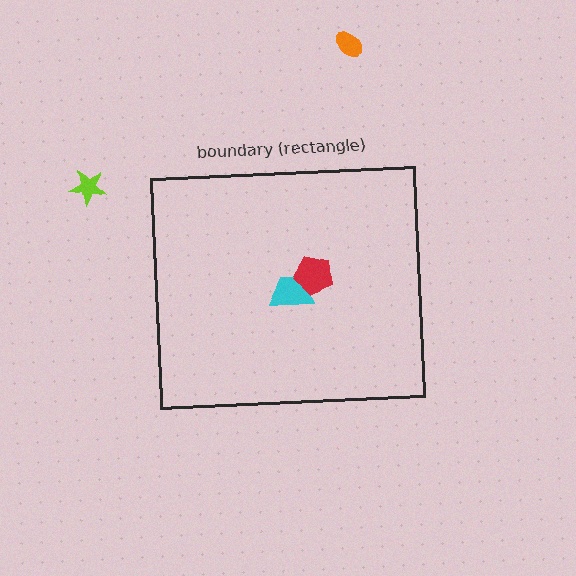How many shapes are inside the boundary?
2 inside, 2 outside.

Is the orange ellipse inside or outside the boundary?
Outside.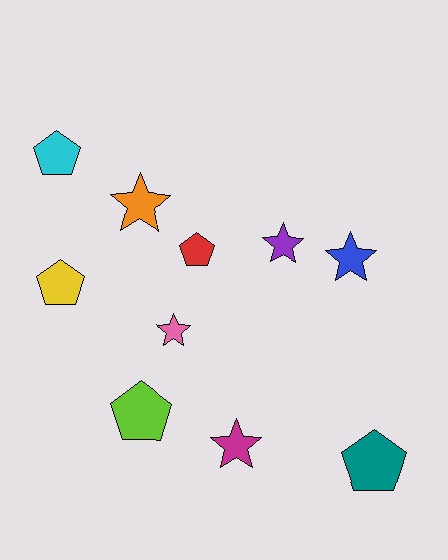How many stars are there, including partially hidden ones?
There are 5 stars.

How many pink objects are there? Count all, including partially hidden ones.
There is 1 pink object.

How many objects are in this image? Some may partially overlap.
There are 10 objects.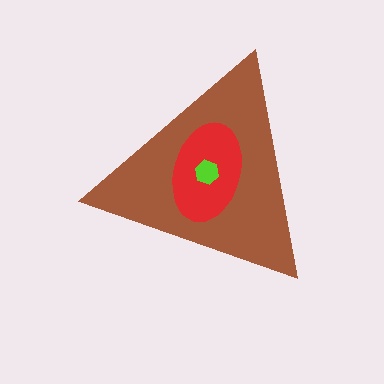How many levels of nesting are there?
3.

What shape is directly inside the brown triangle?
The red ellipse.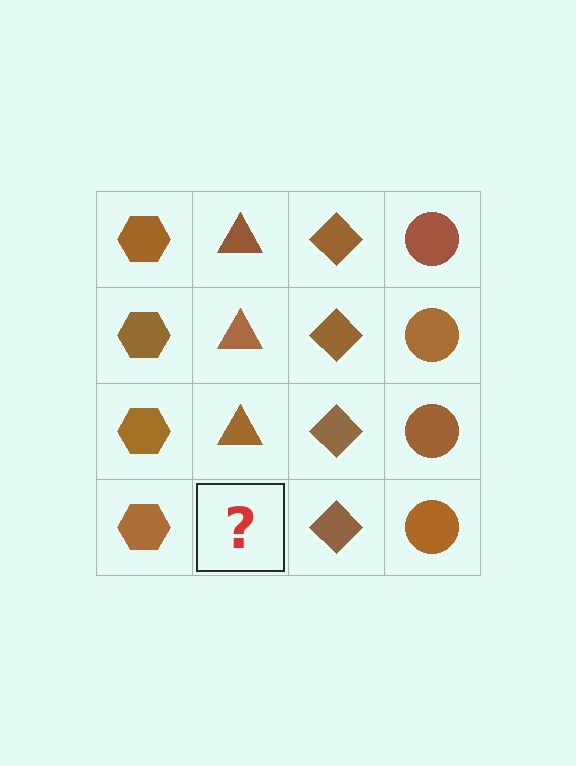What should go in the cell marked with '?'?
The missing cell should contain a brown triangle.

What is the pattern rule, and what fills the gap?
The rule is that each column has a consistent shape. The gap should be filled with a brown triangle.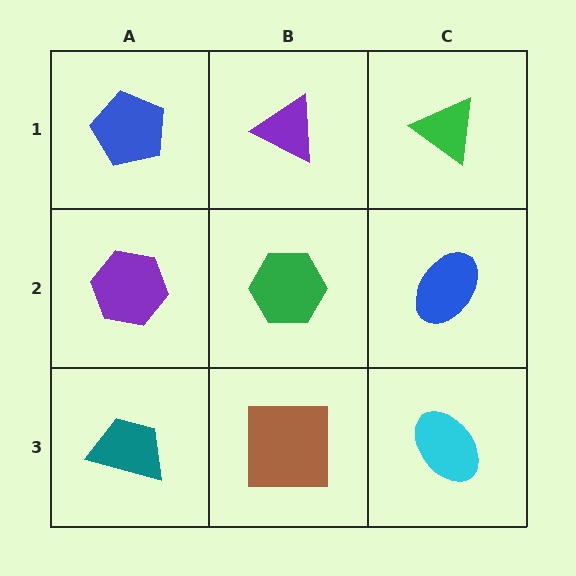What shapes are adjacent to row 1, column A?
A purple hexagon (row 2, column A), a purple triangle (row 1, column B).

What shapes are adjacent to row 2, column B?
A purple triangle (row 1, column B), a brown square (row 3, column B), a purple hexagon (row 2, column A), a blue ellipse (row 2, column C).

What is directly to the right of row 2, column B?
A blue ellipse.